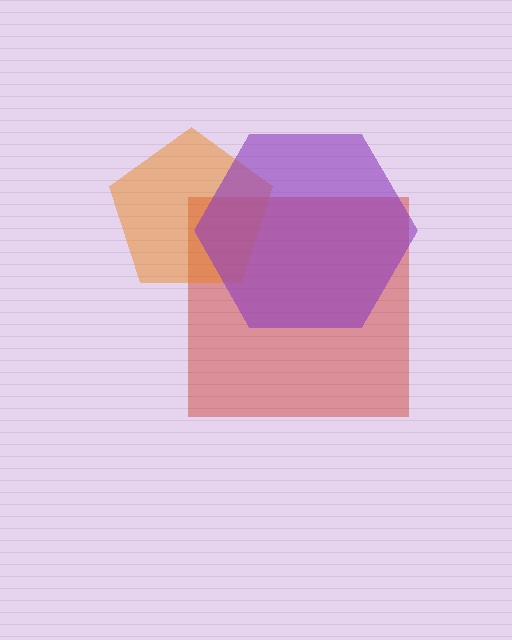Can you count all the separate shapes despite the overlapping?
Yes, there are 3 separate shapes.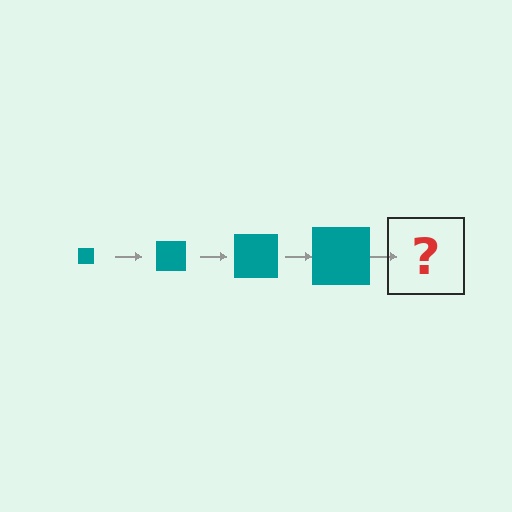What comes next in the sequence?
The next element should be a teal square, larger than the previous one.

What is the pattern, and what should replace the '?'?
The pattern is that the square gets progressively larger each step. The '?' should be a teal square, larger than the previous one.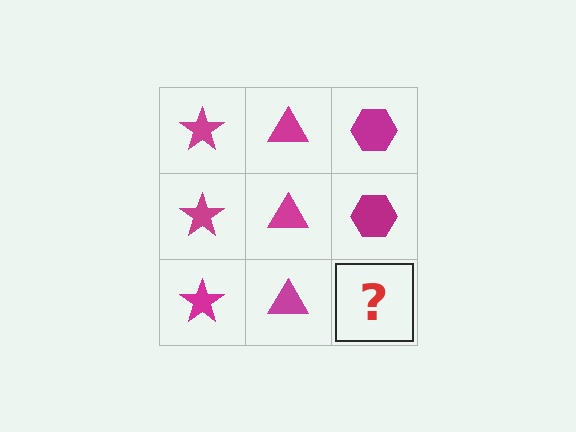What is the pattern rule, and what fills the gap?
The rule is that each column has a consistent shape. The gap should be filled with a magenta hexagon.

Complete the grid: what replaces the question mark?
The question mark should be replaced with a magenta hexagon.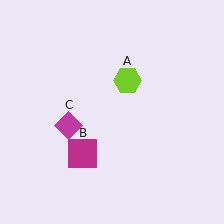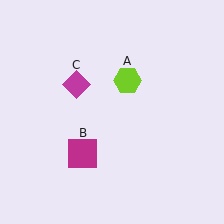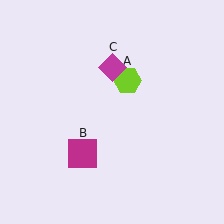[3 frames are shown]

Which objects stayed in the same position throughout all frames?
Lime hexagon (object A) and magenta square (object B) remained stationary.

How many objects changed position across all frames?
1 object changed position: magenta diamond (object C).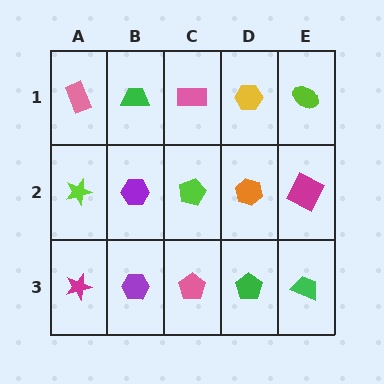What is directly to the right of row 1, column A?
A green trapezoid.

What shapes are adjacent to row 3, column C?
A lime pentagon (row 2, column C), a purple hexagon (row 3, column B), a green pentagon (row 3, column D).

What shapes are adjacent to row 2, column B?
A green trapezoid (row 1, column B), a purple hexagon (row 3, column B), a lime star (row 2, column A), a lime pentagon (row 2, column C).